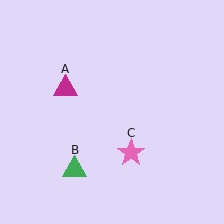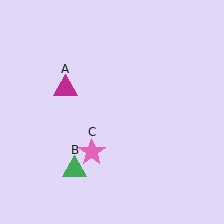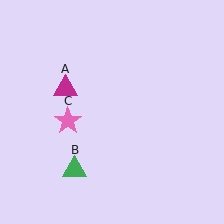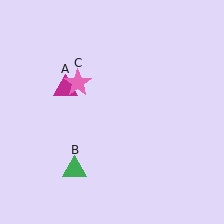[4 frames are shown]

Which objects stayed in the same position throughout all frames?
Magenta triangle (object A) and green triangle (object B) remained stationary.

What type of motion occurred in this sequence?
The pink star (object C) rotated clockwise around the center of the scene.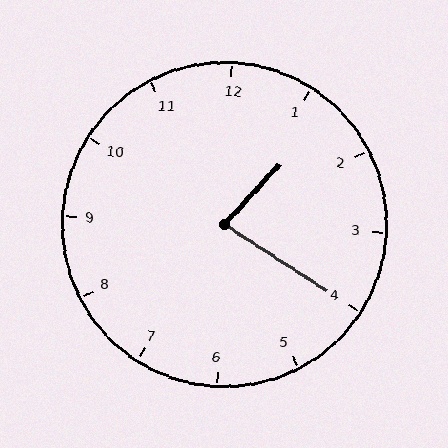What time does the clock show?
1:20.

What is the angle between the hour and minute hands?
Approximately 80 degrees.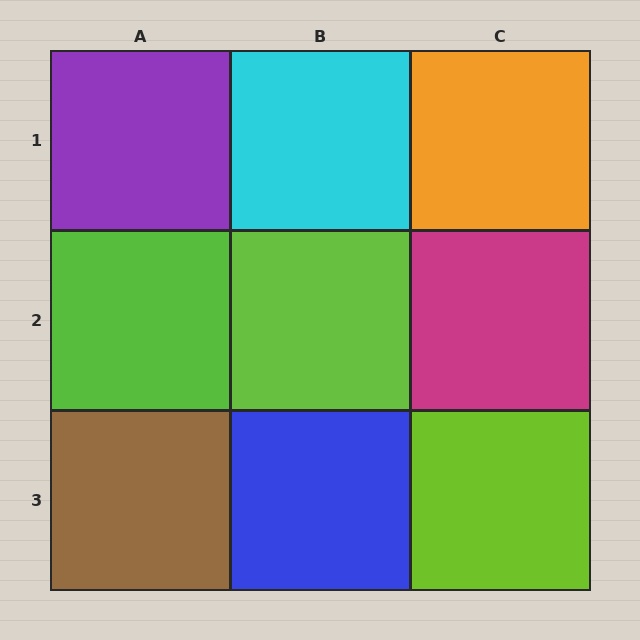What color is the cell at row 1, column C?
Orange.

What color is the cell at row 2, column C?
Magenta.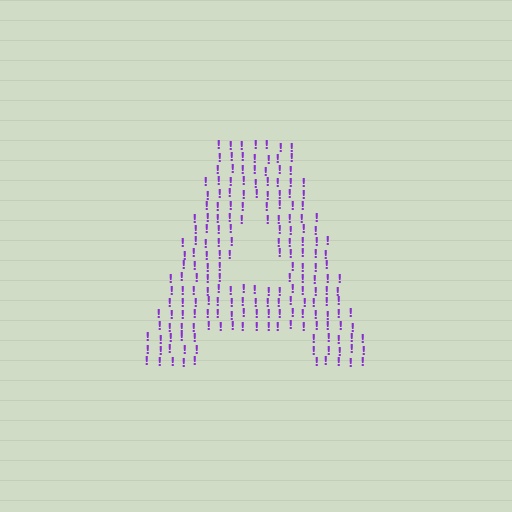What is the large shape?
The large shape is the letter A.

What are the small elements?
The small elements are exclamation marks.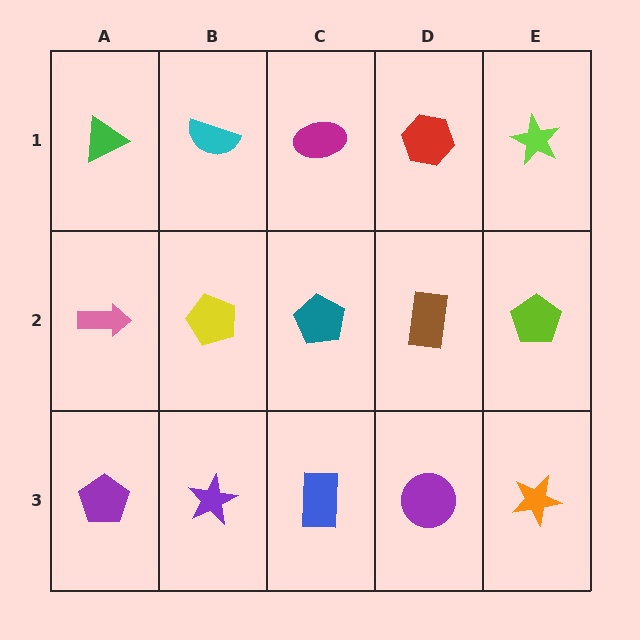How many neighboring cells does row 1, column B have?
3.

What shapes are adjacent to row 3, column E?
A lime pentagon (row 2, column E), a purple circle (row 3, column D).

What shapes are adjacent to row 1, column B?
A yellow pentagon (row 2, column B), a green triangle (row 1, column A), a magenta ellipse (row 1, column C).